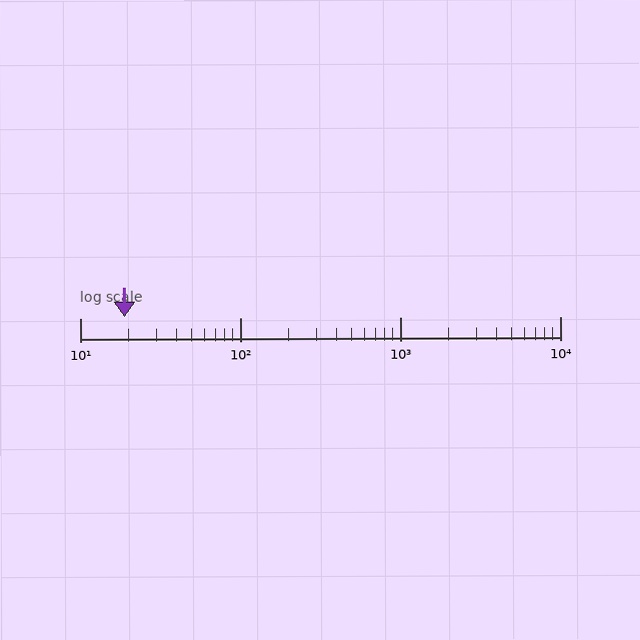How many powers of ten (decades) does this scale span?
The scale spans 3 decades, from 10 to 10000.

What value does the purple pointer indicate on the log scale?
The pointer indicates approximately 19.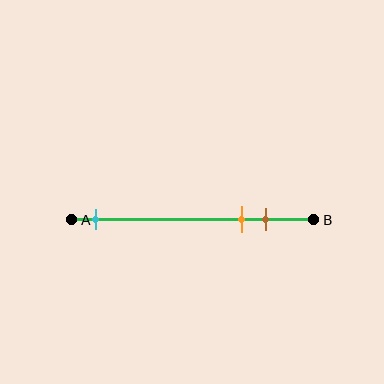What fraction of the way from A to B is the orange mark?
The orange mark is approximately 70% (0.7) of the way from A to B.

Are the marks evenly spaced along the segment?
No, the marks are not evenly spaced.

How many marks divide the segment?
There are 3 marks dividing the segment.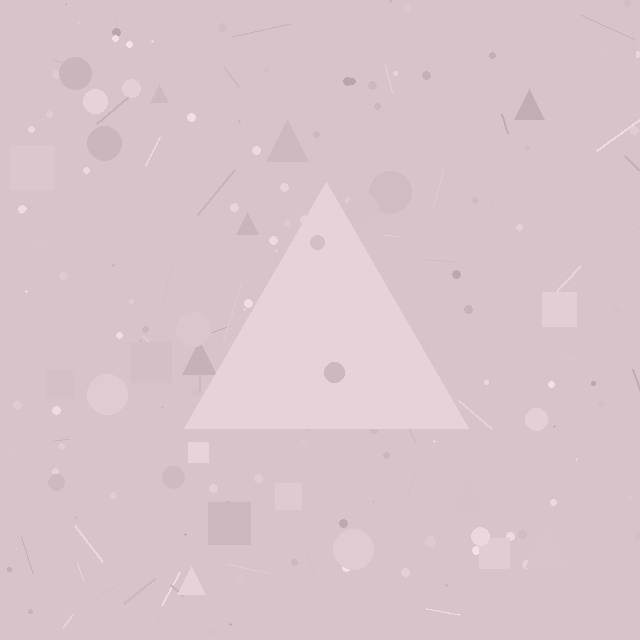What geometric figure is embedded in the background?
A triangle is embedded in the background.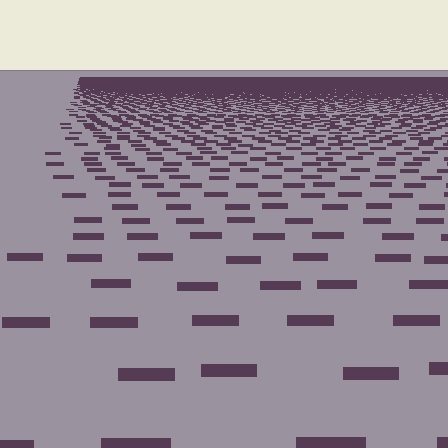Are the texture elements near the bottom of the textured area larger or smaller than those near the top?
Larger. Near the bottom, elements are closer to the viewer and appear at a bigger on-screen size.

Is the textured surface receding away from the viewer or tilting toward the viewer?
The surface is receding away from the viewer. Texture elements get smaller and denser toward the top.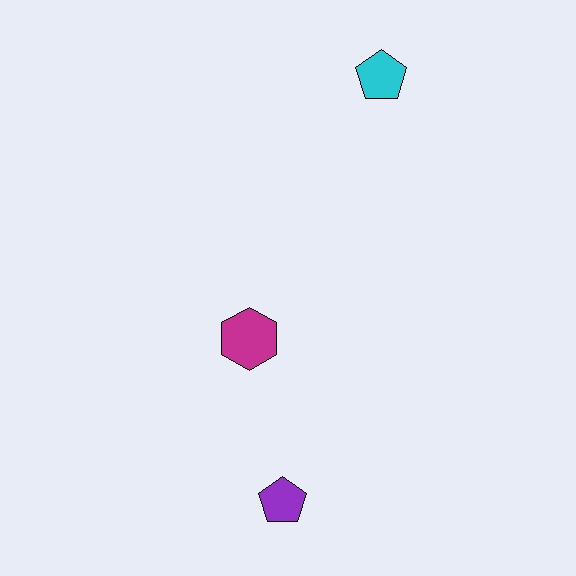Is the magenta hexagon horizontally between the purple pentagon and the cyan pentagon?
No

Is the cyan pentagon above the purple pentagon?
Yes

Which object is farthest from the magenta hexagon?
The cyan pentagon is farthest from the magenta hexagon.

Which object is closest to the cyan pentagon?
The magenta hexagon is closest to the cyan pentagon.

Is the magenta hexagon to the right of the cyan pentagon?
No